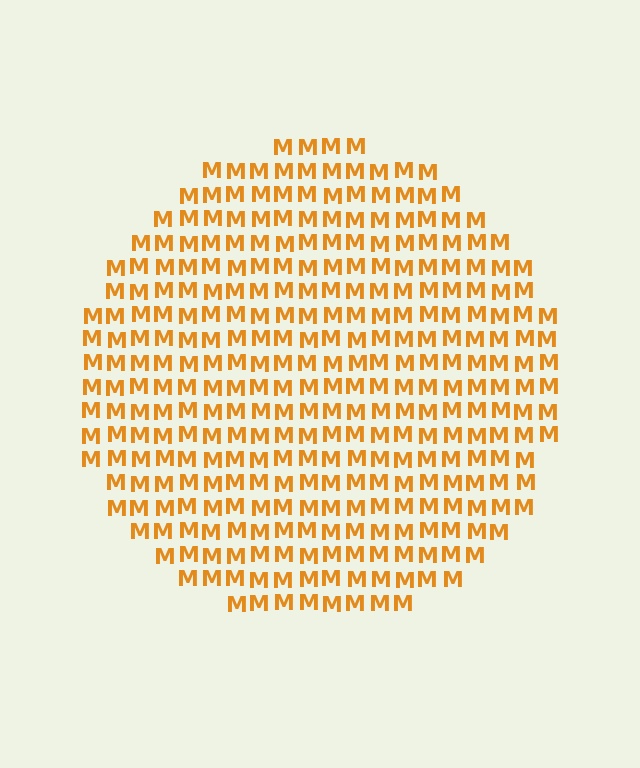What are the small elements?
The small elements are letter M's.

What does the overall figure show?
The overall figure shows a circle.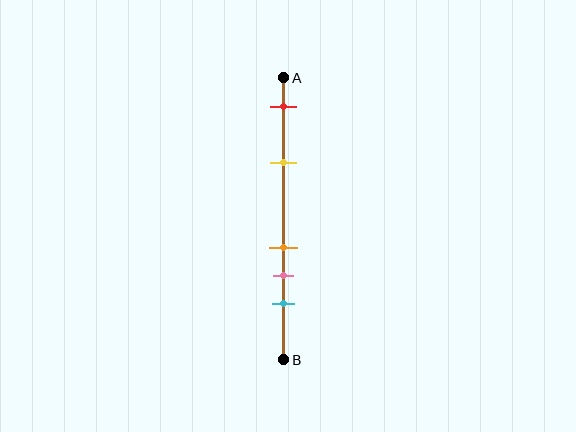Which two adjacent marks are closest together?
The orange and pink marks are the closest adjacent pair.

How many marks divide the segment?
There are 5 marks dividing the segment.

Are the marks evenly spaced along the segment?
No, the marks are not evenly spaced.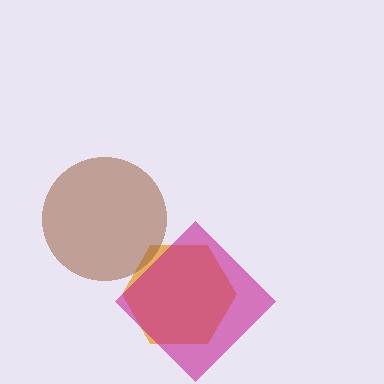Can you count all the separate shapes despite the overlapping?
Yes, there are 3 separate shapes.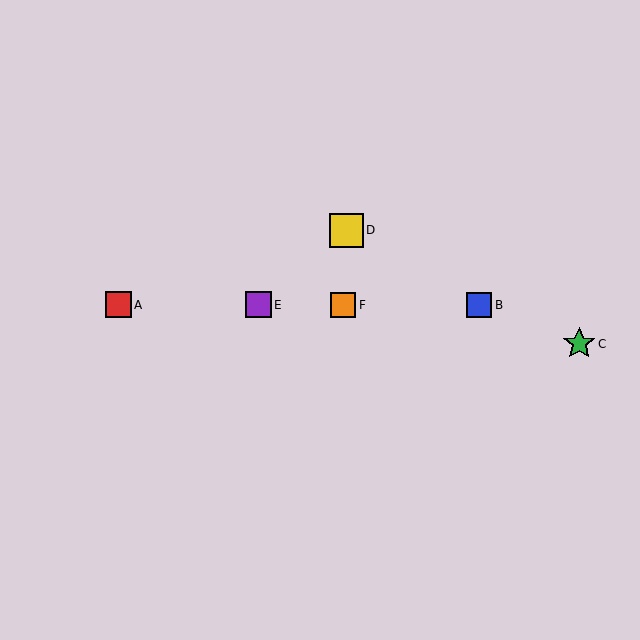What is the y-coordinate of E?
Object E is at y≈305.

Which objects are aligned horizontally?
Objects A, B, E, F are aligned horizontally.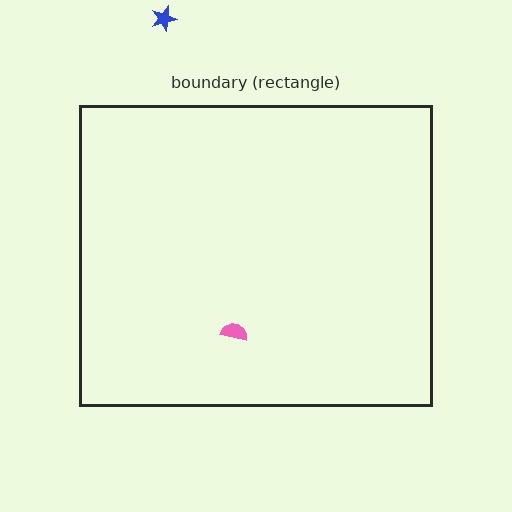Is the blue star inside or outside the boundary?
Outside.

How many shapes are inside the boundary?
1 inside, 1 outside.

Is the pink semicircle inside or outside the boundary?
Inside.